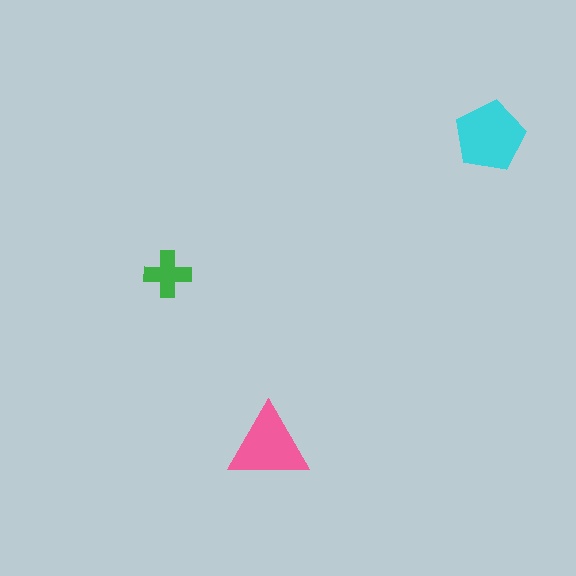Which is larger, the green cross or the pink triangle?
The pink triangle.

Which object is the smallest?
The green cross.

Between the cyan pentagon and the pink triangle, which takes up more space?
The cyan pentagon.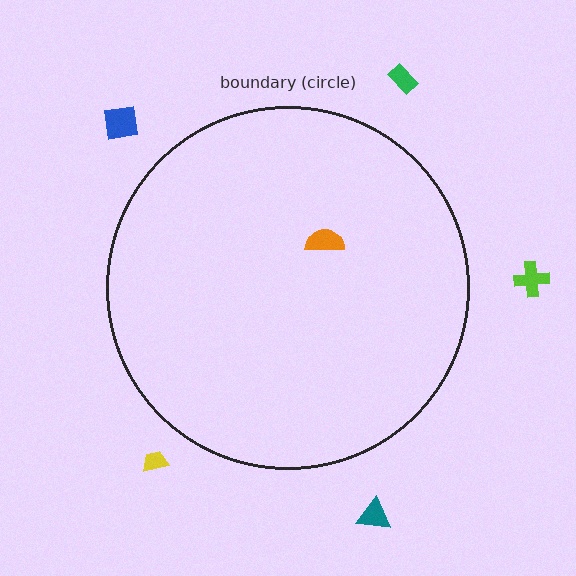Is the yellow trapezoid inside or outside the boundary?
Outside.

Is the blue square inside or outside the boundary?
Outside.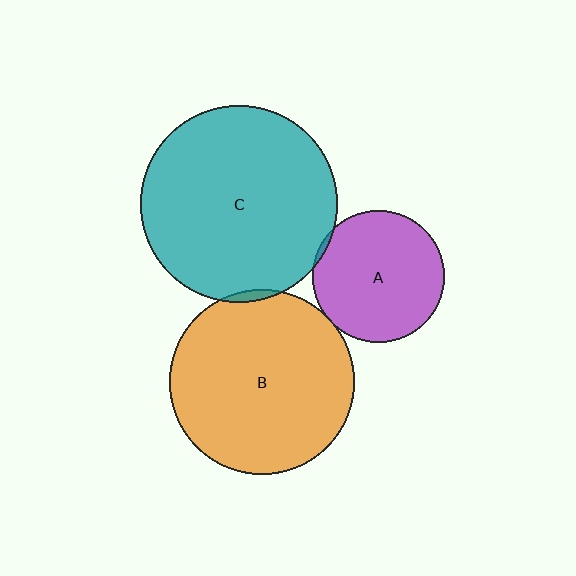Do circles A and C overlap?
Yes.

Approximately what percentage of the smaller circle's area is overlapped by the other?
Approximately 5%.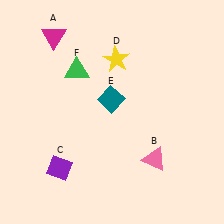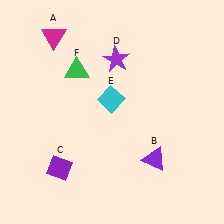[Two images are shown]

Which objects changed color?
B changed from pink to purple. D changed from yellow to purple. E changed from teal to cyan.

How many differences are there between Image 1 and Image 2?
There are 3 differences between the two images.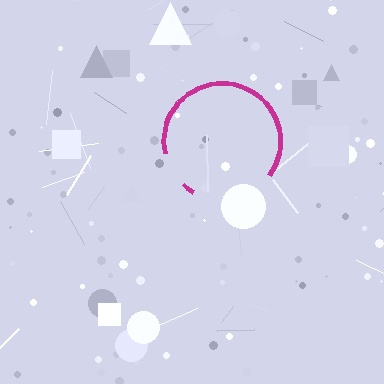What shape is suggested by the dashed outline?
The dashed outline suggests a circle.